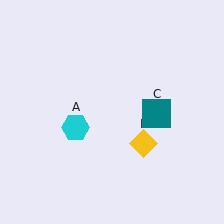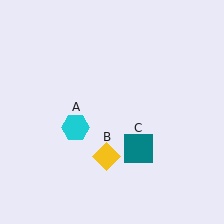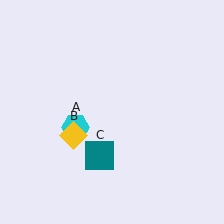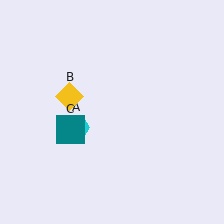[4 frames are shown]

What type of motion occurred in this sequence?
The yellow diamond (object B), teal square (object C) rotated clockwise around the center of the scene.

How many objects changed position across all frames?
2 objects changed position: yellow diamond (object B), teal square (object C).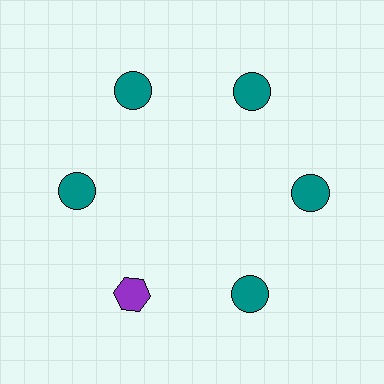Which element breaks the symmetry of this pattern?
The purple hexagon at roughly the 7 o'clock position breaks the symmetry. All other shapes are teal circles.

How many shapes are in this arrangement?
There are 6 shapes arranged in a ring pattern.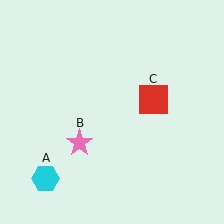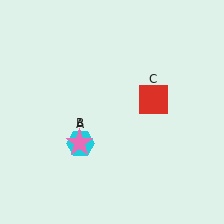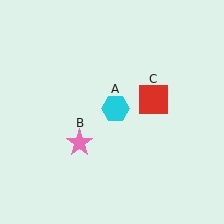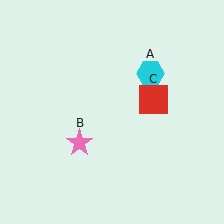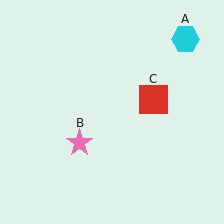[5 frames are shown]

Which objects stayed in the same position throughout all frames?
Pink star (object B) and red square (object C) remained stationary.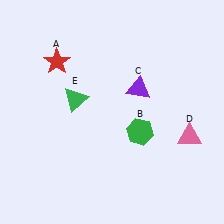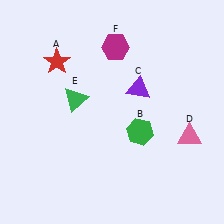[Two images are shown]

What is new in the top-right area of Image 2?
A magenta hexagon (F) was added in the top-right area of Image 2.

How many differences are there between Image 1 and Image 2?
There is 1 difference between the two images.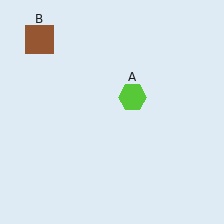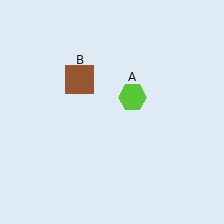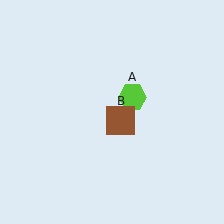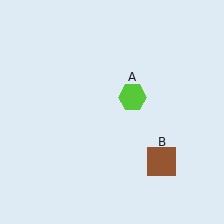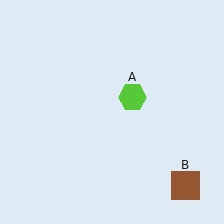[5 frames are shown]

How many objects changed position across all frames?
1 object changed position: brown square (object B).